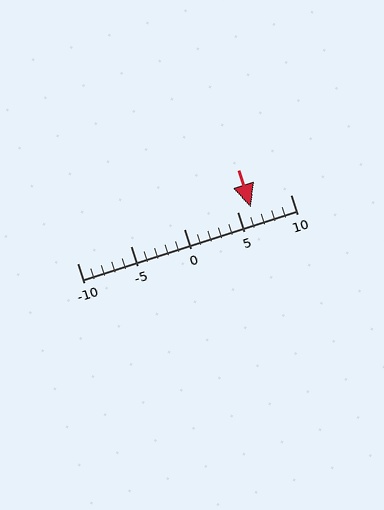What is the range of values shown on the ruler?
The ruler shows values from -10 to 10.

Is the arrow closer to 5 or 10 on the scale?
The arrow is closer to 5.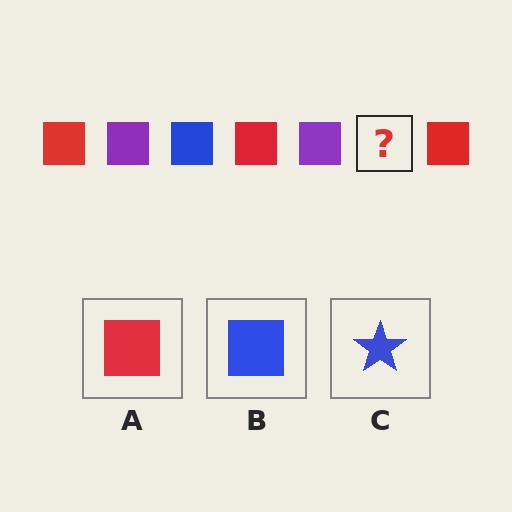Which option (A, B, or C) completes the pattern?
B.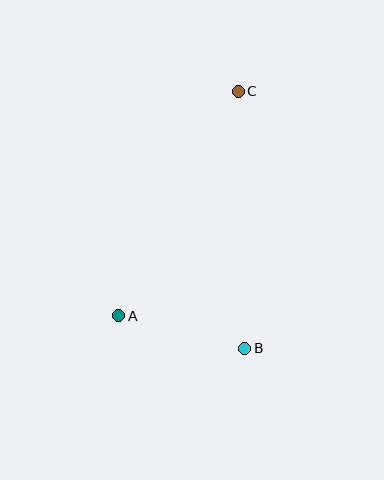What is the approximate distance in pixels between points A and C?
The distance between A and C is approximately 254 pixels.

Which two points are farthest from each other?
Points B and C are farthest from each other.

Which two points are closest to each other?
Points A and B are closest to each other.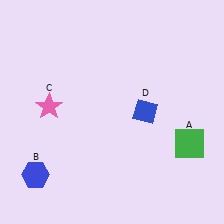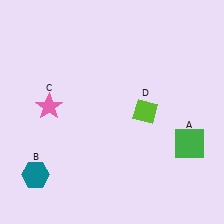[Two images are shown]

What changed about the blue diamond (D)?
In Image 1, D is blue. In Image 2, it changed to lime.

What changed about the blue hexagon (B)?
In Image 1, B is blue. In Image 2, it changed to teal.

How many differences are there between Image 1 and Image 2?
There are 2 differences between the two images.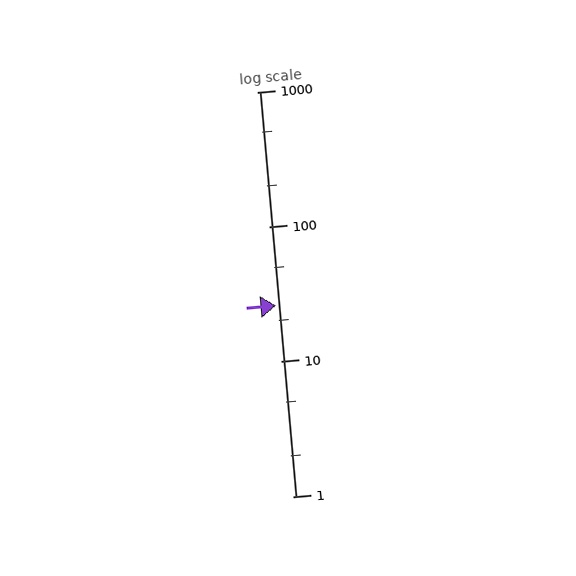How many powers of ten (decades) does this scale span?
The scale spans 3 decades, from 1 to 1000.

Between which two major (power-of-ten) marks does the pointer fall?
The pointer is between 10 and 100.